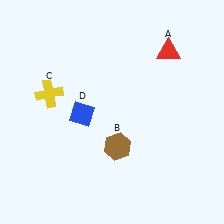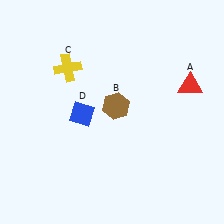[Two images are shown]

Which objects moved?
The objects that moved are: the red triangle (A), the brown hexagon (B), the yellow cross (C).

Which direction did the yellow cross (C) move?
The yellow cross (C) moved up.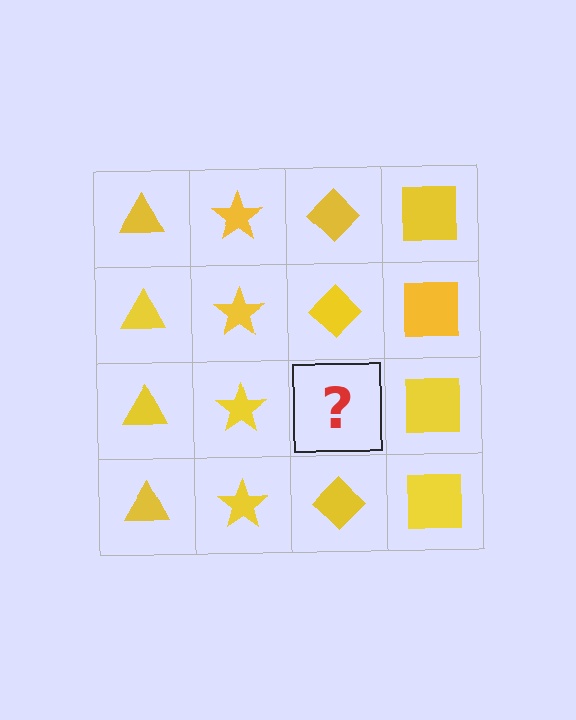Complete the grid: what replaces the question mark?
The question mark should be replaced with a yellow diamond.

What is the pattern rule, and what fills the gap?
The rule is that each column has a consistent shape. The gap should be filled with a yellow diamond.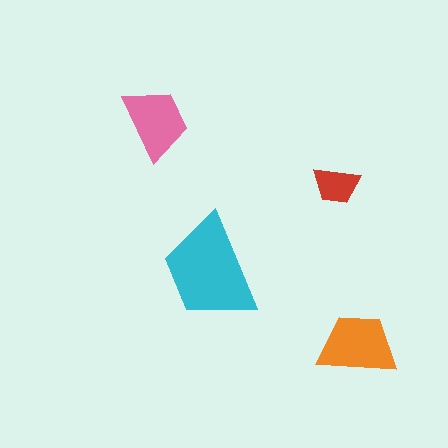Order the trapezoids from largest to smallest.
the cyan one, the orange one, the pink one, the red one.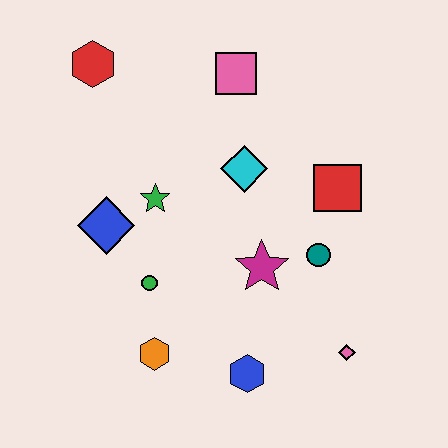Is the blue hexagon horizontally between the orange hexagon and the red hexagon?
No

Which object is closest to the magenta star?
The teal circle is closest to the magenta star.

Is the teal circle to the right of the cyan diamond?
Yes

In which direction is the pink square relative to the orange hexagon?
The pink square is above the orange hexagon.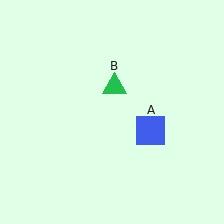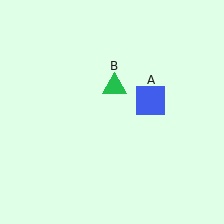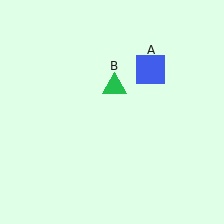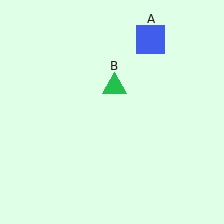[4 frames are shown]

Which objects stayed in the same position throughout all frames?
Green triangle (object B) remained stationary.